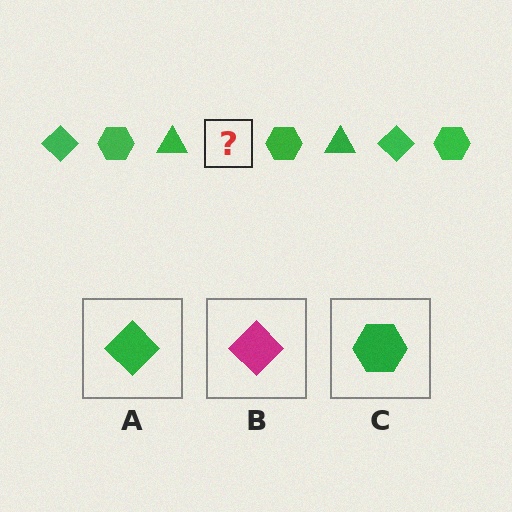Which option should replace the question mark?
Option A.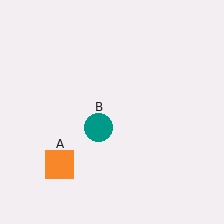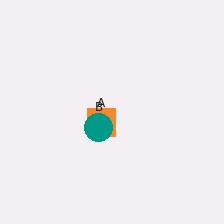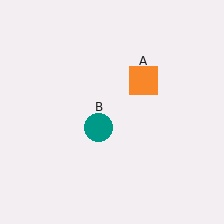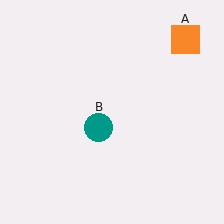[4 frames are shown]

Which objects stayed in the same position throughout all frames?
Teal circle (object B) remained stationary.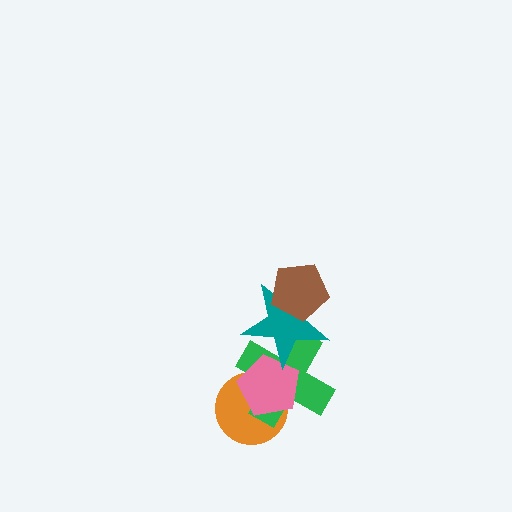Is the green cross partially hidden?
Yes, it is partially covered by another shape.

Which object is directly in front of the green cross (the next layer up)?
The pink pentagon is directly in front of the green cross.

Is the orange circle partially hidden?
Yes, it is partially covered by another shape.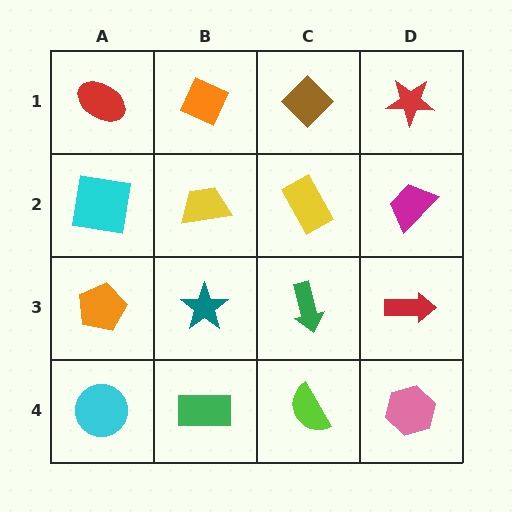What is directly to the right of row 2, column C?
A magenta trapezoid.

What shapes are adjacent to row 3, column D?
A magenta trapezoid (row 2, column D), a pink hexagon (row 4, column D), a green arrow (row 3, column C).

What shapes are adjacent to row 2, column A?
A red ellipse (row 1, column A), an orange pentagon (row 3, column A), a yellow trapezoid (row 2, column B).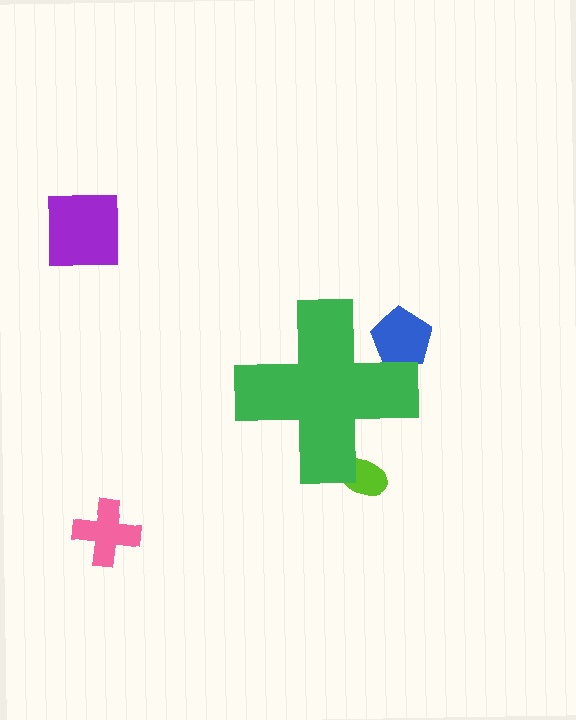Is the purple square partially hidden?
No, the purple square is fully visible.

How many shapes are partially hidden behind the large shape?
2 shapes are partially hidden.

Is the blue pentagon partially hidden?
Yes, the blue pentagon is partially hidden behind the green cross.